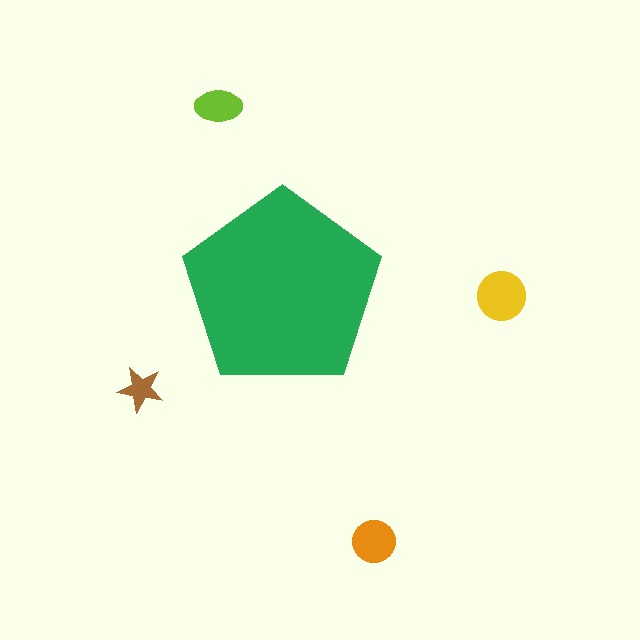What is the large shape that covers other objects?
A green pentagon.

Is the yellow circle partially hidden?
No, the yellow circle is fully visible.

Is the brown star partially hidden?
No, the brown star is fully visible.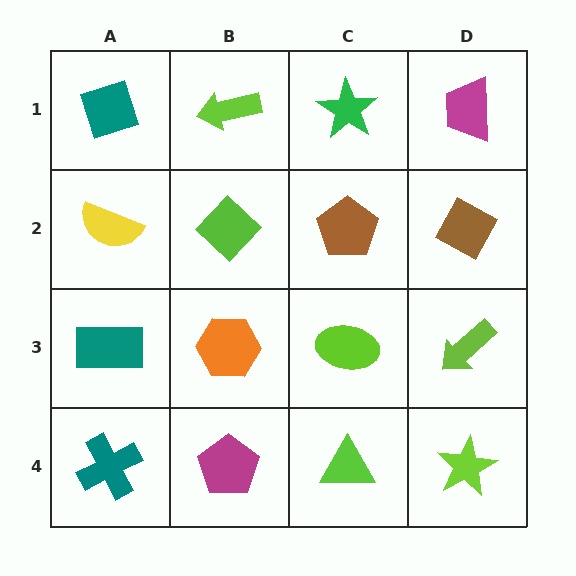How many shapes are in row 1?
4 shapes.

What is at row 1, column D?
A magenta trapezoid.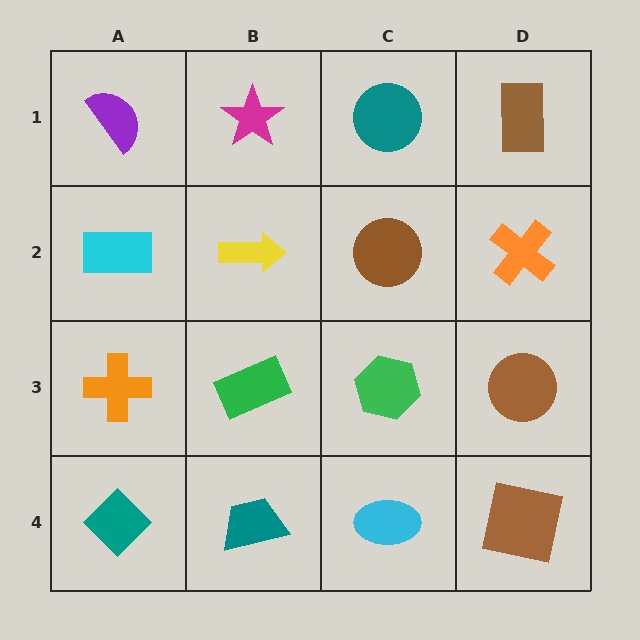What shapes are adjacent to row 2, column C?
A teal circle (row 1, column C), a green hexagon (row 3, column C), a yellow arrow (row 2, column B), an orange cross (row 2, column D).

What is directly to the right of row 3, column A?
A green rectangle.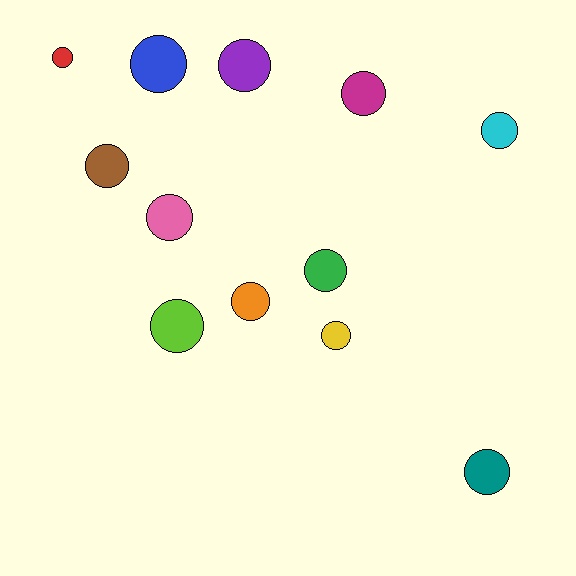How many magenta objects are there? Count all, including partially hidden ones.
There is 1 magenta object.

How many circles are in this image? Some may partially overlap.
There are 12 circles.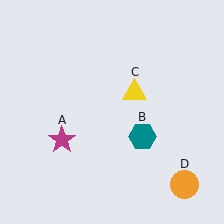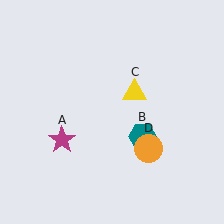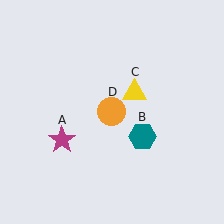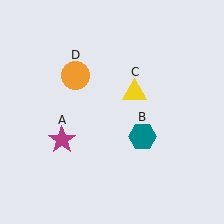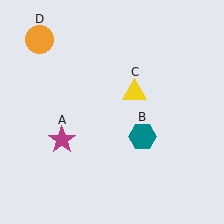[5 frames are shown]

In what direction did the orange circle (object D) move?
The orange circle (object D) moved up and to the left.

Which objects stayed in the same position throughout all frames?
Magenta star (object A) and teal hexagon (object B) and yellow triangle (object C) remained stationary.